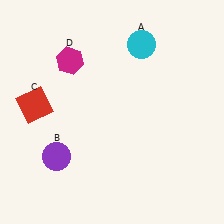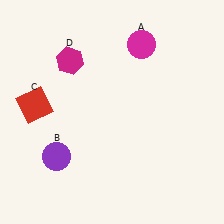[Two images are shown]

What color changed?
The circle (A) changed from cyan in Image 1 to magenta in Image 2.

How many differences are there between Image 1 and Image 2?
There is 1 difference between the two images.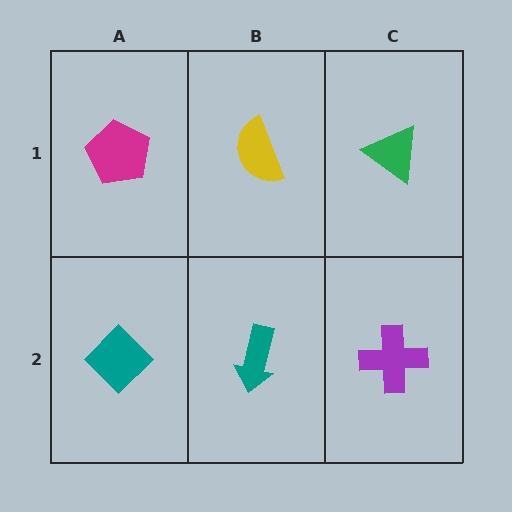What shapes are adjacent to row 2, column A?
A magenta pentagon (row 1, column A), a teal arrow (row 2, column B).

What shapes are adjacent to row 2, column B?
A yellow semicircle (row 1, column B), a teal diamond (row 2, column A), a purple cross (row 2, column C).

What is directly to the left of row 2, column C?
A teal arrow.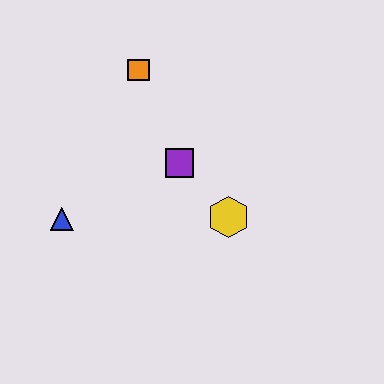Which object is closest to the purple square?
The yellow hexagon is closest to the purple square.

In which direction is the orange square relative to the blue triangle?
The orange square is above the blue triangle.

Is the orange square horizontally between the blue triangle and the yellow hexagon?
Yes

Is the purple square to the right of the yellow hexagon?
No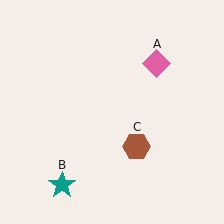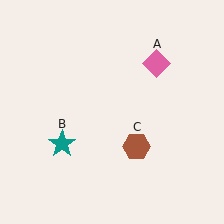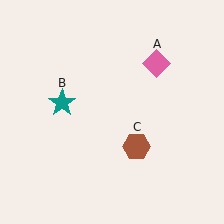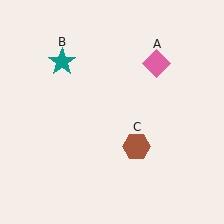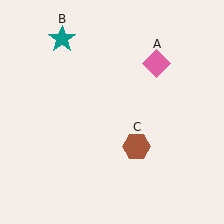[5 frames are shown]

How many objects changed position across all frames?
1 object changed position: teal star (object B).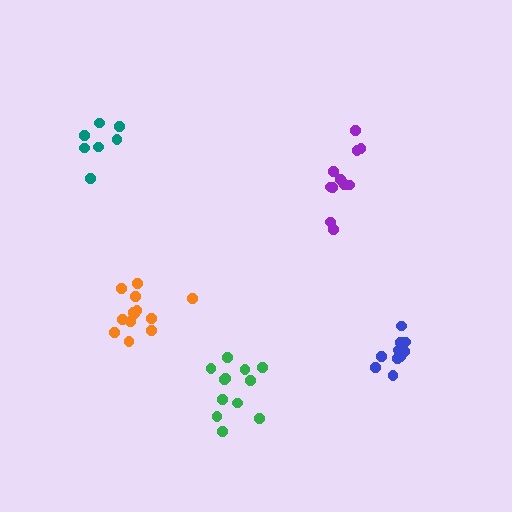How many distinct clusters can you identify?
There are 5 distinct clusters.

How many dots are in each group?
Group 1: 7 dots, Group 2: 11 dots, Group 3: 13 dots, Group 4: 11 dots, Group 5: 12 dots (54 total).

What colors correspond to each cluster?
The clusters are colored: teal, purple, orange, blue, green.